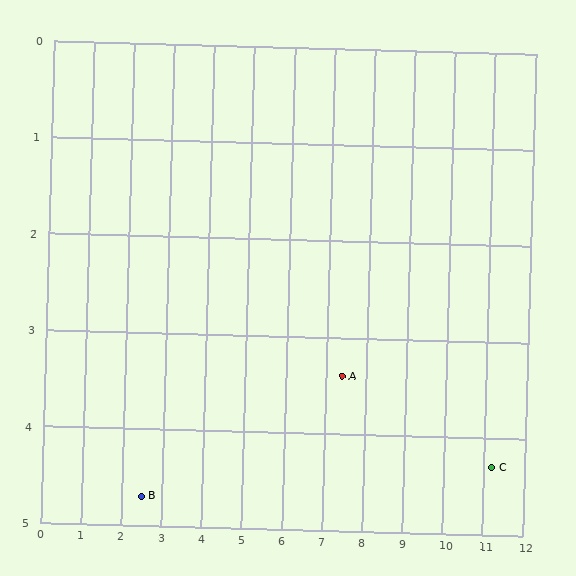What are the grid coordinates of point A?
Point A is at approximately (7.4, 3.4).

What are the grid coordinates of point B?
Point B is at approximately (2.5, 4.7).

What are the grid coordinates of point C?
Point C is at approximately (11.2, 4.3).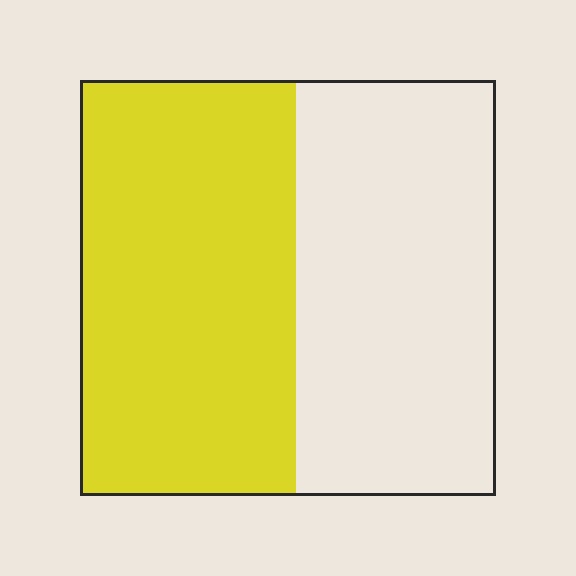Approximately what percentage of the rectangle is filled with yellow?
Approximately 50%.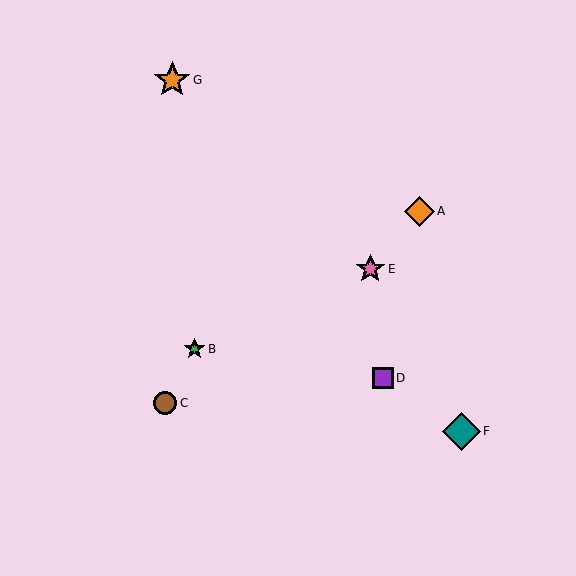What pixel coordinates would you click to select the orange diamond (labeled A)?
Click at (419, 211) to select the orange diamond A.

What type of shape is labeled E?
Shape E is a pink star.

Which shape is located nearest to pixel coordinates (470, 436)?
The teal diamond (labeled F) at (461, 431) is nearest to that location.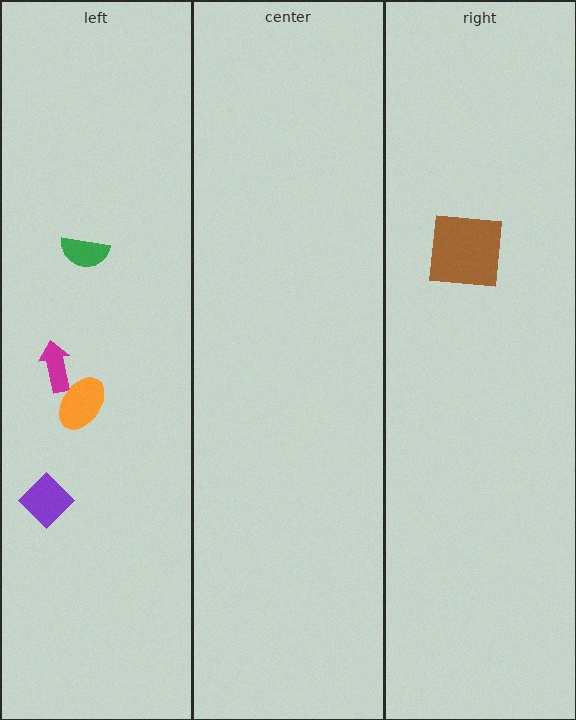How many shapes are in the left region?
4.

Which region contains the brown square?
The right region.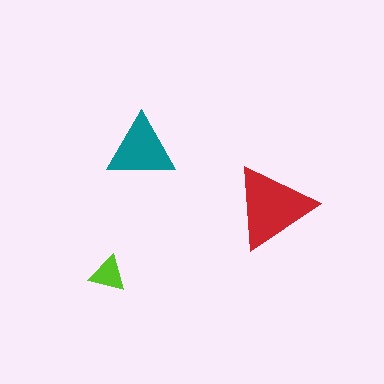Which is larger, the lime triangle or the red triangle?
The red one.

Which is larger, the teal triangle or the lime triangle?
The teal one.